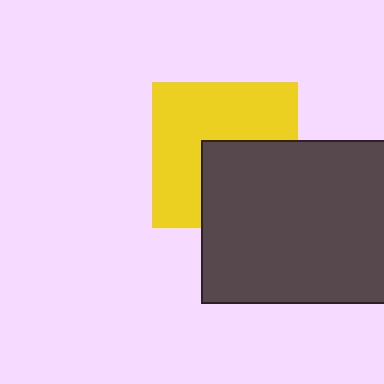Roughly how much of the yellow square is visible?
About half of it is visible (roughly 60%).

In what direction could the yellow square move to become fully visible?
The yellow square could move toward the upper-left. That would shift it out from behind the dark gray rectangle entirely.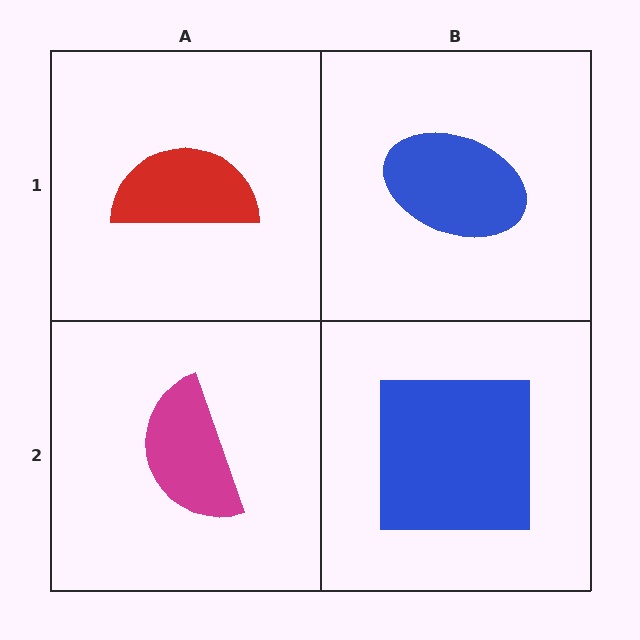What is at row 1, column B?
A blue ellipse.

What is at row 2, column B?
A blue square.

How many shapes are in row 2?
2 shapes.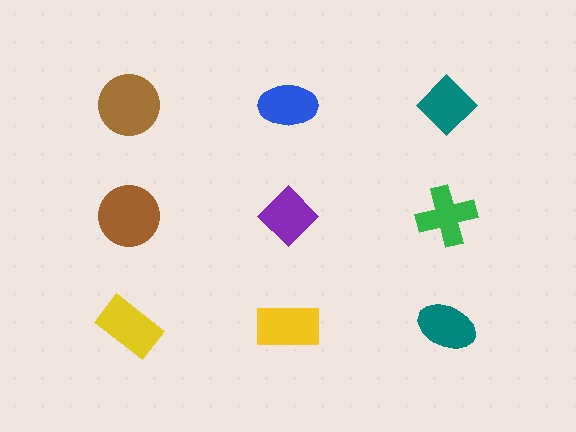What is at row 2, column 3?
A green cross.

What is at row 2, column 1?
A brown circle.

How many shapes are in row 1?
3 shapes.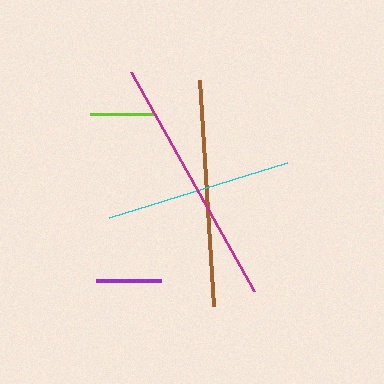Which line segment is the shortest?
The lime line is the shortest at approximately 65 pixels.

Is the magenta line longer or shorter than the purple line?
The magenta line is longer than the purple line.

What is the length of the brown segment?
The brown segment is approximately 227 pixels long.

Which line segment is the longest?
The magenta line is the longest at approximately 251 pixels.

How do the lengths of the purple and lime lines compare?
The purple and lime lines are approximately the same length.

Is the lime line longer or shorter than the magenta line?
The magenta line is longer than the lime line.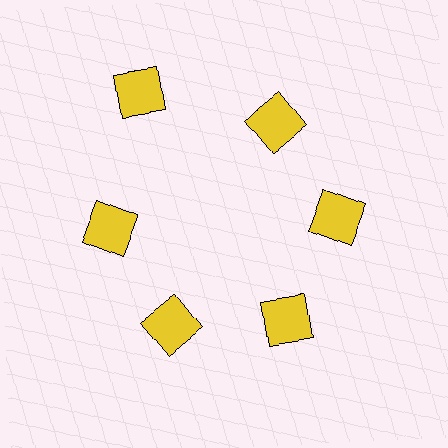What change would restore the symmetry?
The symmetry would be restored by moving it inward, back onto the ring so that all 6 squares sit at equal angles and equal distance from the center.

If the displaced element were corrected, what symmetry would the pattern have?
It would have 6-fold rotational symmetry — the pattern would map onto itself every 60 degrees.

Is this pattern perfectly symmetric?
No. The 6 yellow squares are arranged in a ring, but one element near the 11 o'clock position is pushed outward from the center, breaking the 6-fold rotational symmetry.